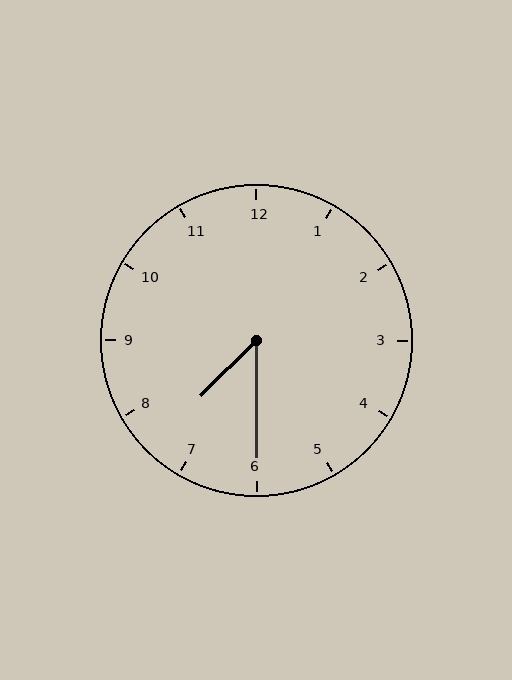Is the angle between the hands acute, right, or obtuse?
It is acute.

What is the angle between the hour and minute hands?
Approximately 45 degrees.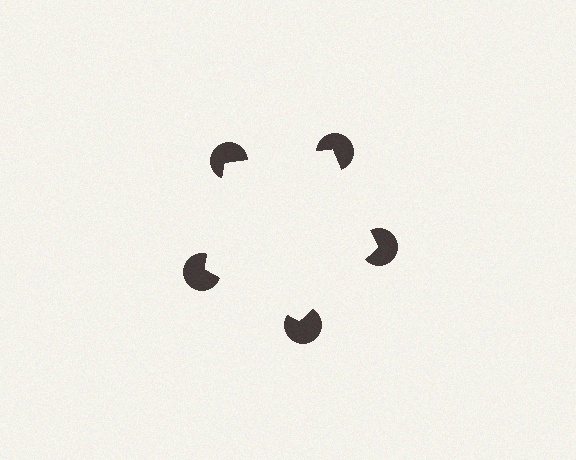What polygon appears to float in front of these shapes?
An illusory pentagon — its edges are inferred from the aligned wedge cuts in the pac-man discs, not physically drawn.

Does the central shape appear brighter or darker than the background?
It typically appears slightly brighter than the background, even though no actual brightness change is drawn.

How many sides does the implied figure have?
5 sides.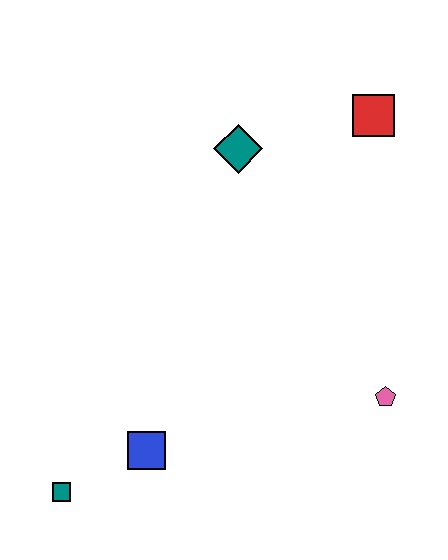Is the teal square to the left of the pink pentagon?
Yes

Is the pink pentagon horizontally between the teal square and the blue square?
No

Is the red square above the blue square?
Yes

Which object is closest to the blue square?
The teal square is closest to the blue square.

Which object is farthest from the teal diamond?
The teal square is farthest from the teal diamond.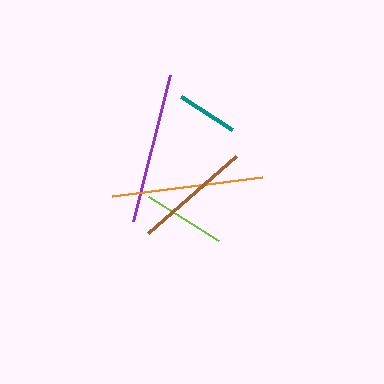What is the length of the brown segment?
The brown segment is approximately 117 pixels long.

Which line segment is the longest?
The orange line is the longest at approximately 151 pixels.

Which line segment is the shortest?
The teal line is the shortest at approximately 60 pixels.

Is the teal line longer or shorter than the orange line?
The orange line is longer than the teal line.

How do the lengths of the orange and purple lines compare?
The orange and purple lines are approximately the same length.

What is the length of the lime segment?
The lime segment is approximately 83 pixels long.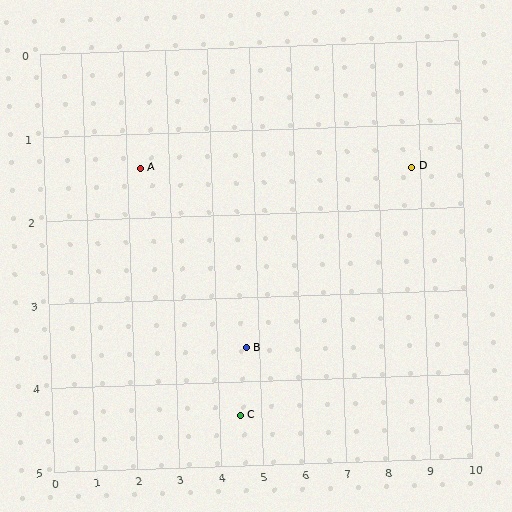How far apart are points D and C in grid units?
Points D and C are about 5.2 grid units apart.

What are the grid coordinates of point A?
Point A is at approximately (2.3, 1.4).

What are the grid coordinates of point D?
Point D is at approximately (8.8, 1.5).